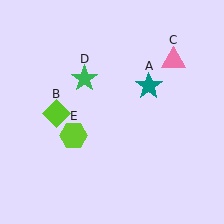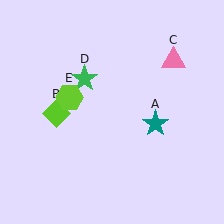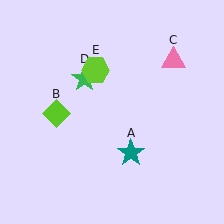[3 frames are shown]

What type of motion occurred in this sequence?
The teal star (object A), lime hexagon (object E) rotated clockwise around the center of the scene.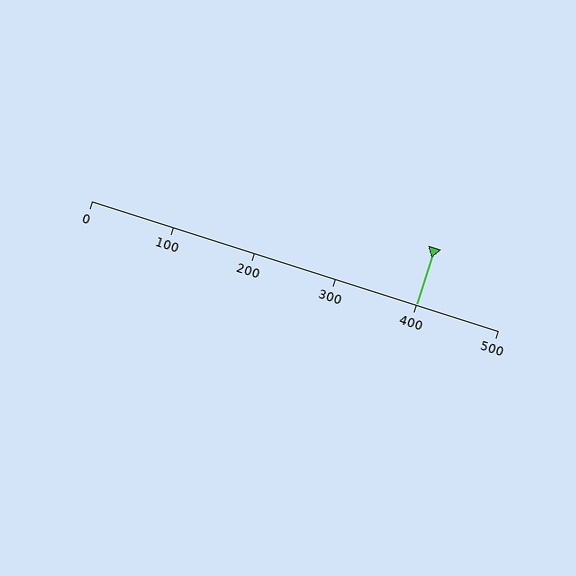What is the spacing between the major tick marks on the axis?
The major ticks are spaced 100 apart.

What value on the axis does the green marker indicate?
The marker indicates approximately 400.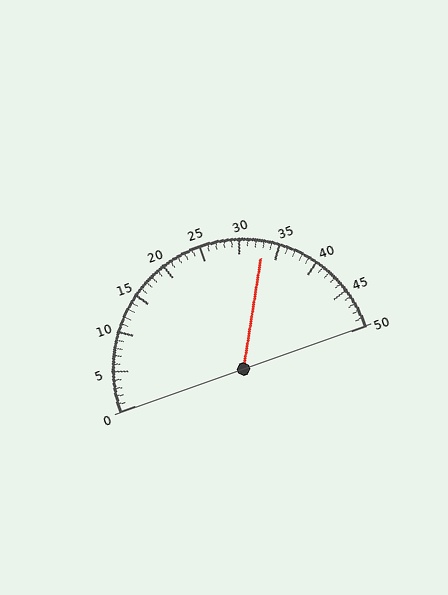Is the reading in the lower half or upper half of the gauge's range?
The reading is in the upper half of the range (0 to 50).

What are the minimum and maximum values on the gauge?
The gauge ranges from 0 to 50.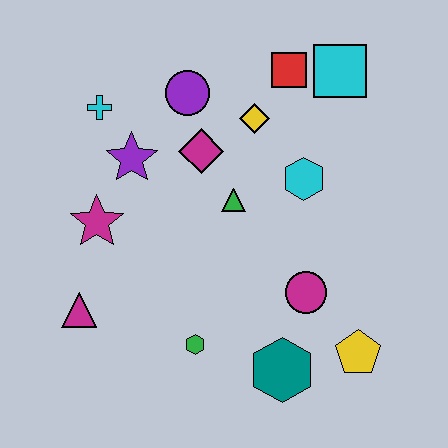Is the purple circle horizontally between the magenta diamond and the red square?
No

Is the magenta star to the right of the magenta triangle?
Yes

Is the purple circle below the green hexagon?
No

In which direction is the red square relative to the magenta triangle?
The red square is above the magenta triangle.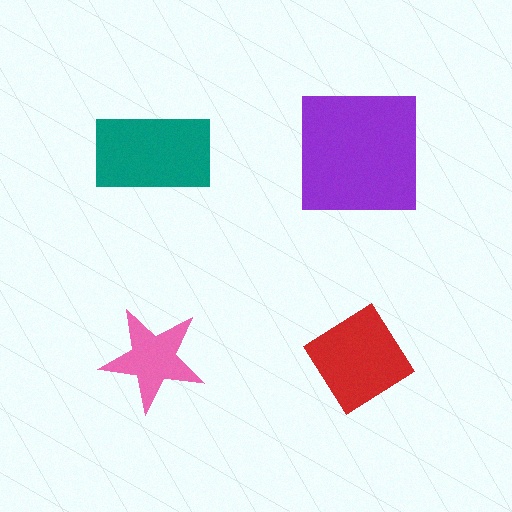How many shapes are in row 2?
2 shapes.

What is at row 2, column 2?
A red diamond.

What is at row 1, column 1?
A teal rectangle.